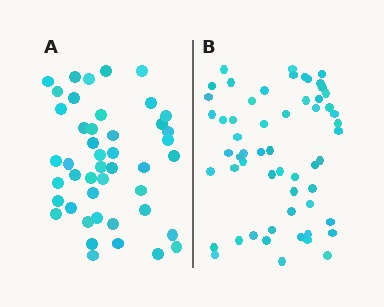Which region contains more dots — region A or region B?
Region B (the right region) has more dots.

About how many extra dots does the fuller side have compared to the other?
Region B has roughly 12 or so more dots than region A.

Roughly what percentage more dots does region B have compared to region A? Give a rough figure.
About 25% more.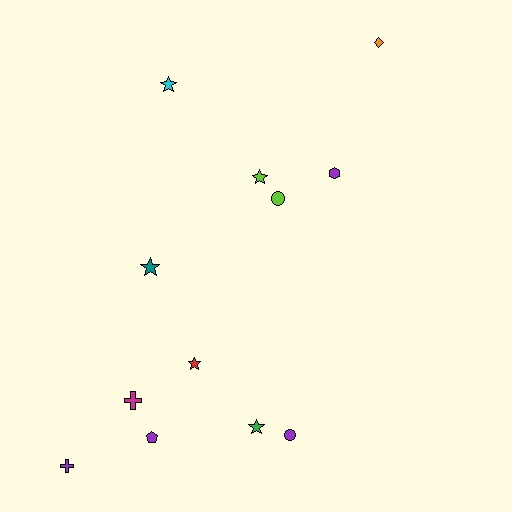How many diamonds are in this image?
There is 1 diamond.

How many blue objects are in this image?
There are no blue objects.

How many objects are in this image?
There are 12 objects.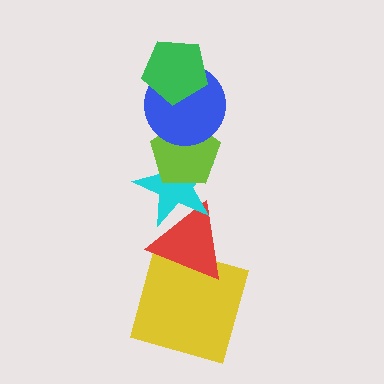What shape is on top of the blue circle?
The green pentagon is on top of the blue circle.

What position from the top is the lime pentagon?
The lime pentagon is 3rd from the top.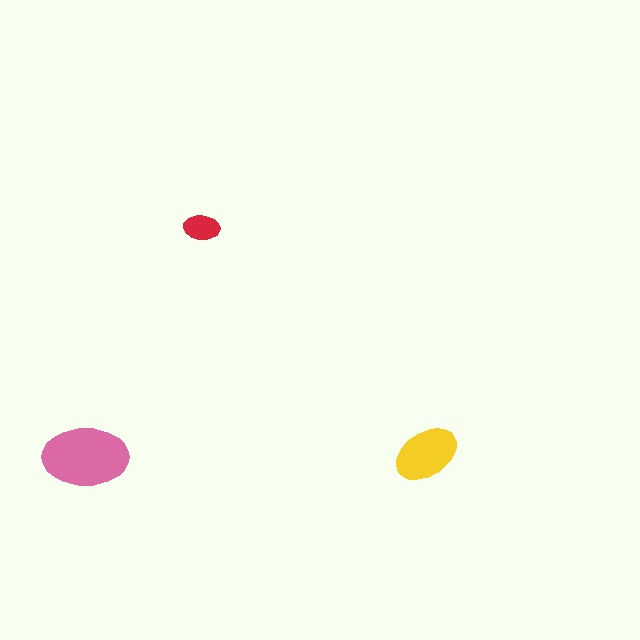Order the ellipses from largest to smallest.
the pink one, the yellow one, the red one.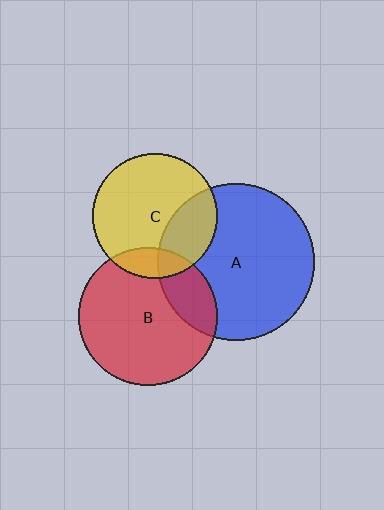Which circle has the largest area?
Circle A (blue).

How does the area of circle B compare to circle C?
Approximately 1.2 times.